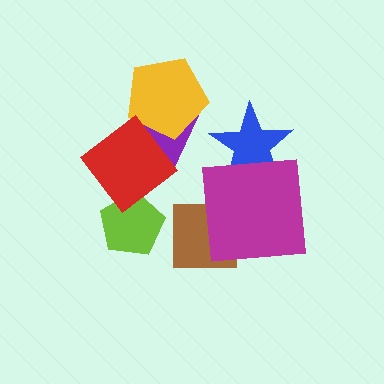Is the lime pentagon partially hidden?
Yes, it is partially covered by another shape.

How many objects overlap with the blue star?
1 object overlaps with the blue star.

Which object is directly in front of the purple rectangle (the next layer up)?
The yellow pentagon is directly in front of the purple rectangle.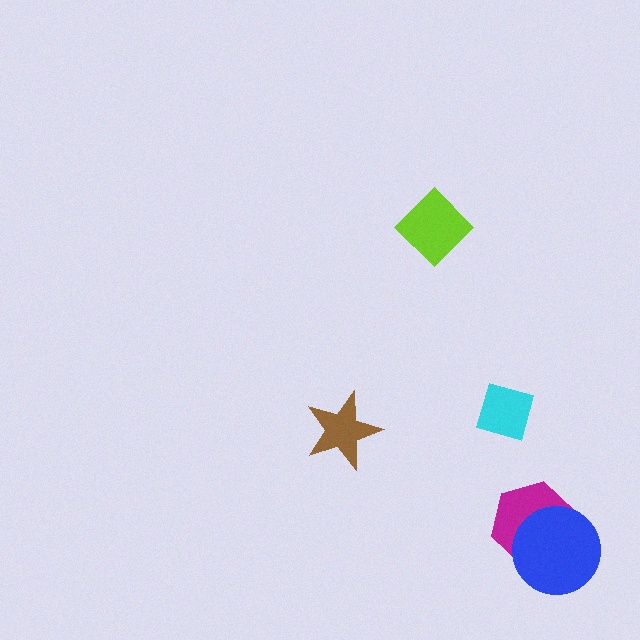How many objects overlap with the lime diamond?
0 objects overlap with the lime diamond.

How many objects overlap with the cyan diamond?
0 objects overlap with the cyan diamond.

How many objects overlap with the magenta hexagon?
1 object overlaps with the magenta hexagon.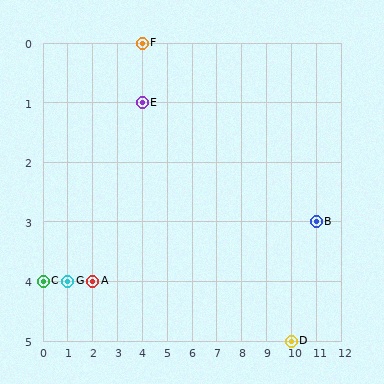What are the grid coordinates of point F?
Point F is at grid coordinates (4, 0).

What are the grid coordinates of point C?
Point C is at grid coordinates (0, 4).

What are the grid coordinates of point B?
Point B is at grid coordinates (11, 3).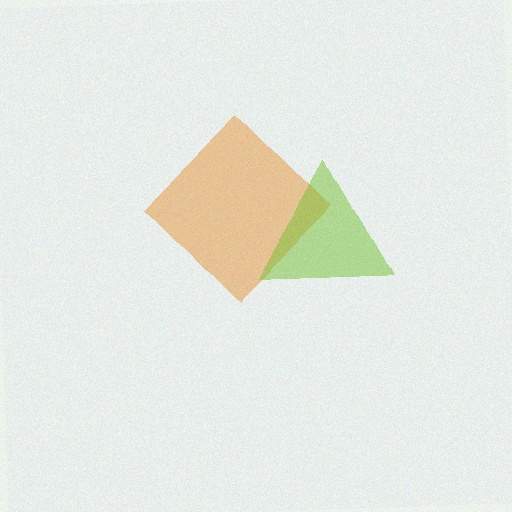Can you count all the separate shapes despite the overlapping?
Yes, there are 2 separate shapes.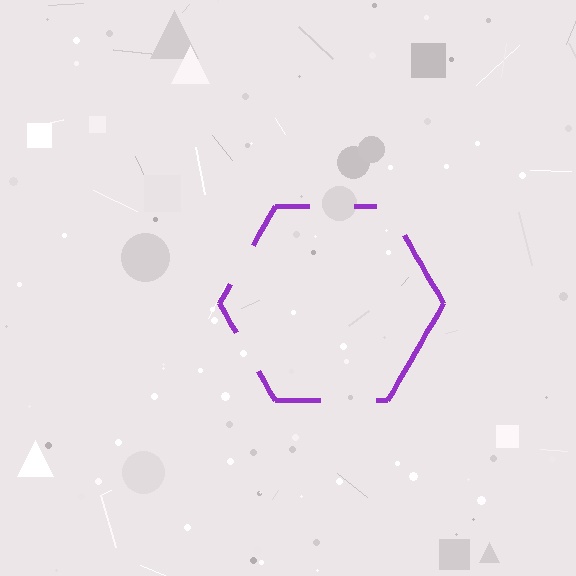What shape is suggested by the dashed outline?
The dashed outline suggests a hexagon.